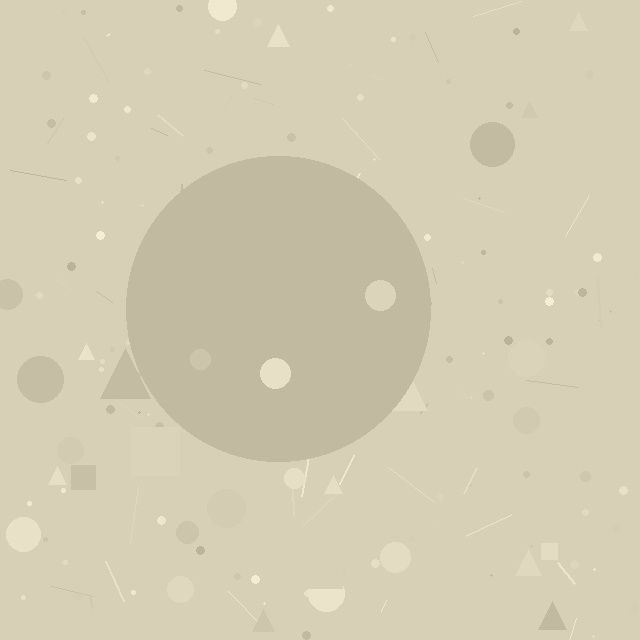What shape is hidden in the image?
A circle is hidden in the image.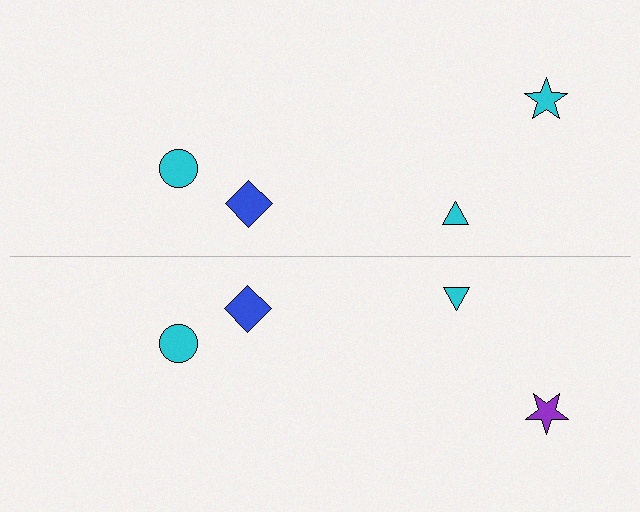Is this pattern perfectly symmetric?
No, the pattern is not perfectly symmetric. The purple star on the bottom side breaks the symmetry — its mirror counterpart is cyan.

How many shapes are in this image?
There are 8 shapes in this image.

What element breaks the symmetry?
The purple star on the bottom side breaks the symmetry — its mirror counterpart is cyan.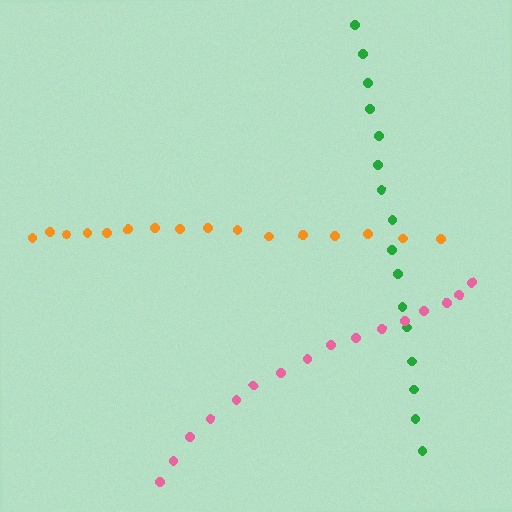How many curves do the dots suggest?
There are 3 distinct paths.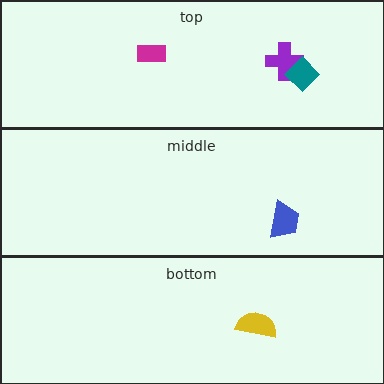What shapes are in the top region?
The purple cross, the magenta rectangle, the teal diamond.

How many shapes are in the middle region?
1.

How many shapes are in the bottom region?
1.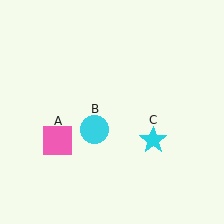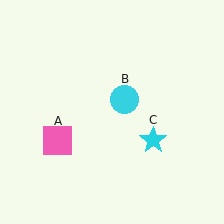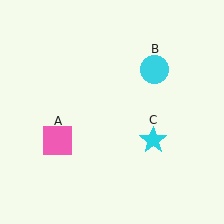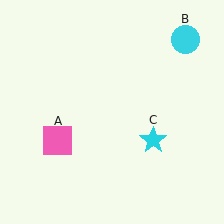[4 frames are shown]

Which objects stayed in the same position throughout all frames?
Pink square (object A) and cyan star (object C) remained stationary.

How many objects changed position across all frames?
1 object changed position: cyan circle (object B).